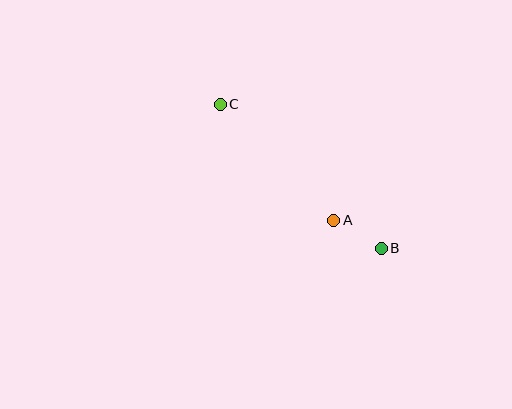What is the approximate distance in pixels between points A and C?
The distance between A and C is approximately 162 pixels.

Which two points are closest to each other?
Points A and B are closest to each other.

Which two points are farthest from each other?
Points B and C are farthest from each other.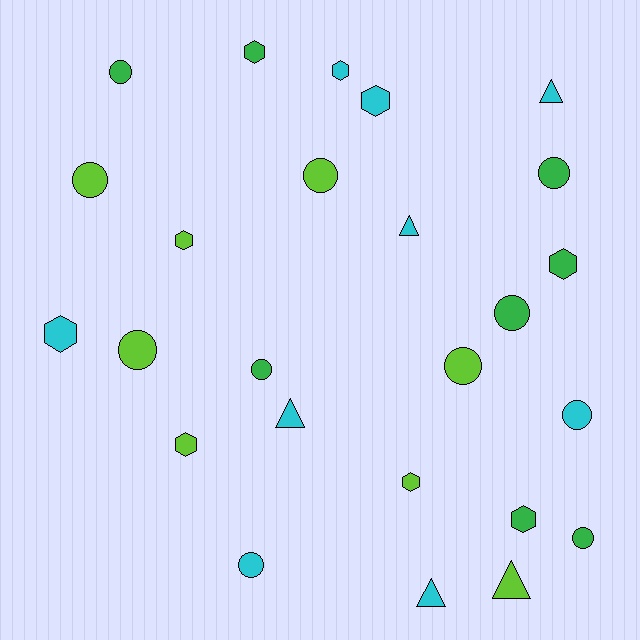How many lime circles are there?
There are 4 lime circles.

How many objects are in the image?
There are 25 objects.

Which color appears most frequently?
Cyan, with 9 objects.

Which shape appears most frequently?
Circle, with 11 objects.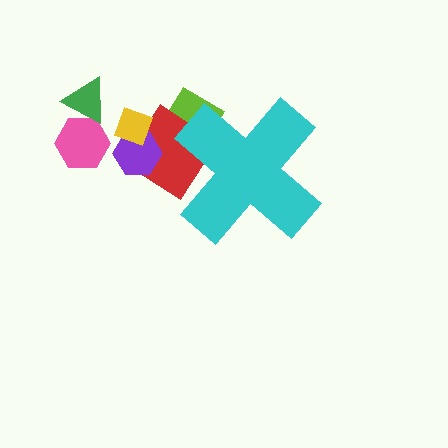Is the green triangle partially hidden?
No, the green triangle is fully visible.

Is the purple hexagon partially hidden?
No, the purple hexagon is fully visible.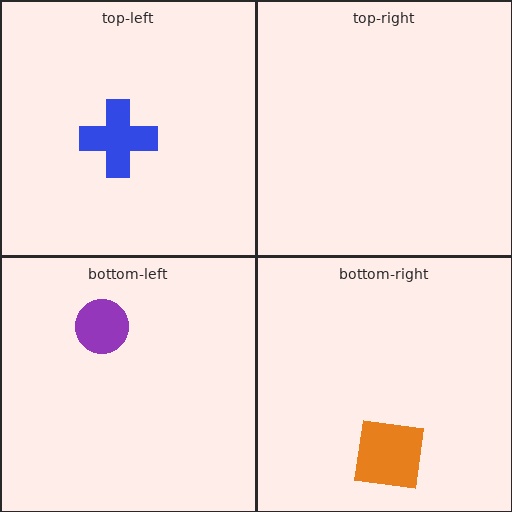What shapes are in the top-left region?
The blue cross.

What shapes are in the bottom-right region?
The orange square.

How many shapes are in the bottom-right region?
1.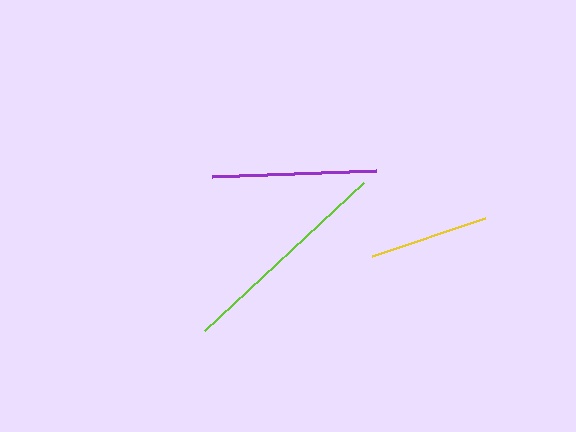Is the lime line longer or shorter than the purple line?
The lime line is longer than the purple line.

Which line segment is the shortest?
The yellow line is the shortest at approximately 119 pixels.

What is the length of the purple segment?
The purple segment is approximately 164 pixels long.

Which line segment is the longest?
The lime line is the longest at approximately 217 pixels.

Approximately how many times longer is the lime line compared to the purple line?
The lime line is approximately 1.3 times the length of the purple line.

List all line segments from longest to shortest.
From longest to shortest: lime, purple, yellow.